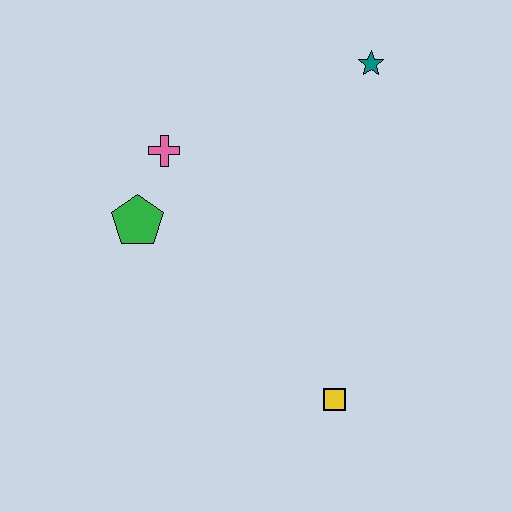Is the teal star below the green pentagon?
No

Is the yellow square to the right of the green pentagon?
Yes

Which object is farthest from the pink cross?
The yellow square is farthest from the pink cross.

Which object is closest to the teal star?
The pink cross is closest to the teal star.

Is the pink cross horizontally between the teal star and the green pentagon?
Yes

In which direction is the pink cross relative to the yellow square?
The pink cross is above the yellow square.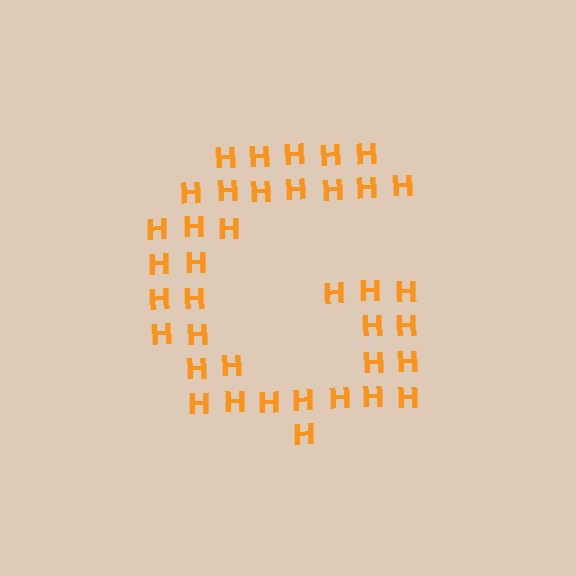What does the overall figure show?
The overall figure shows the letter G.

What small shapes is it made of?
It is made of small letter H's.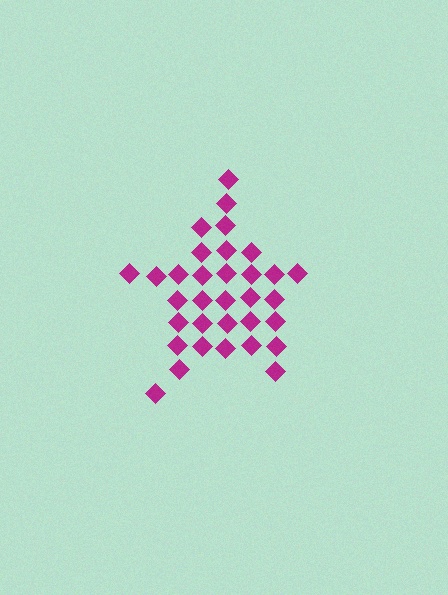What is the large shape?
The large shape is a star.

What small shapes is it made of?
It is made of small diamonds.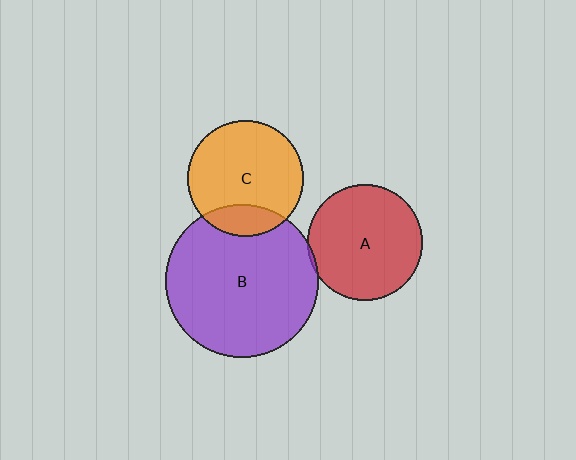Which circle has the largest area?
Circle B (purple).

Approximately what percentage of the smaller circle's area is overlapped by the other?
Approximately 20%.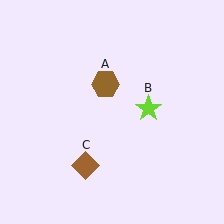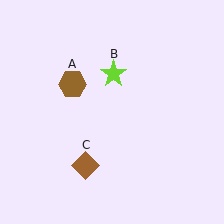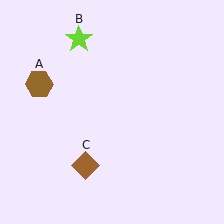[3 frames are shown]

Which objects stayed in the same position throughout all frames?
Brown diamond (object C) remained stationary.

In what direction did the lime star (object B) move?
The lime star (object B) moved up and to the left.